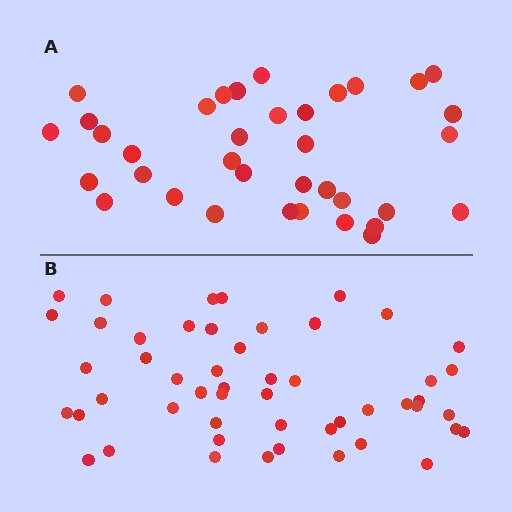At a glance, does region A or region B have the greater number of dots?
Region B (the bottom region) has more dots.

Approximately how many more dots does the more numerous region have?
Region B has approximately 15 more dots than region A.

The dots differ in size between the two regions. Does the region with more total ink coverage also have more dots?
No. Region A has more total ink coverage because its dots are larger, but region B actually contains more individual dots. Total area can be misleading — the number of items is what matters here.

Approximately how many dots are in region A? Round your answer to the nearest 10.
About 40 dots. (The exact count is 36, which rounds to 40.)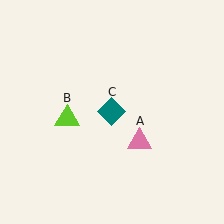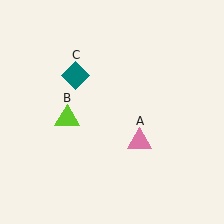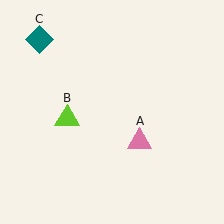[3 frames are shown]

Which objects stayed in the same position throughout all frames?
Pink triangle (object A) and lime triangle (object B) remained stationary.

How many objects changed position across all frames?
1 object changed position: teal diamond (object C).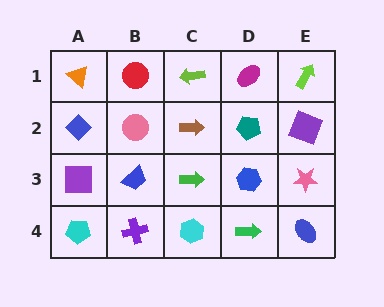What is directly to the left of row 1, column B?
An orange triangle.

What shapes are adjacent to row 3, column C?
A brown arrow (row 2, column C), a cyan hexagon (row 4, column C), a blue trapezoid (row 3, column B), a blue hexagon (row 3, column D).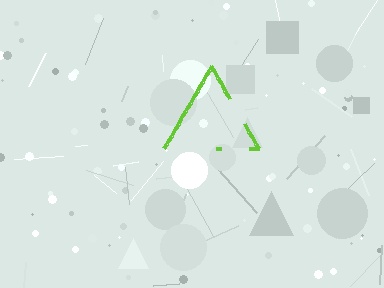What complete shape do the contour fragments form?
The contour fragments form a triangle.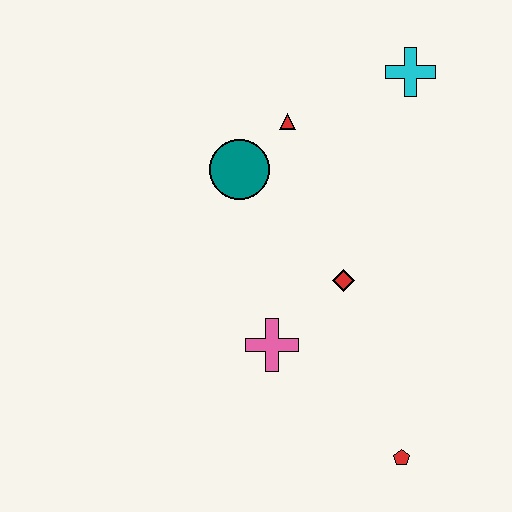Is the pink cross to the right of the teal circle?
Yes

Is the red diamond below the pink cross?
No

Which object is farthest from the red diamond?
The cyan cross is farthest from the red diamond.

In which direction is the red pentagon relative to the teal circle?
The red pentagon is below the teal circle.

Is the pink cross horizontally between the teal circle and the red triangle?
Yes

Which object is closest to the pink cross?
The red diamond is closest to the pink cross.